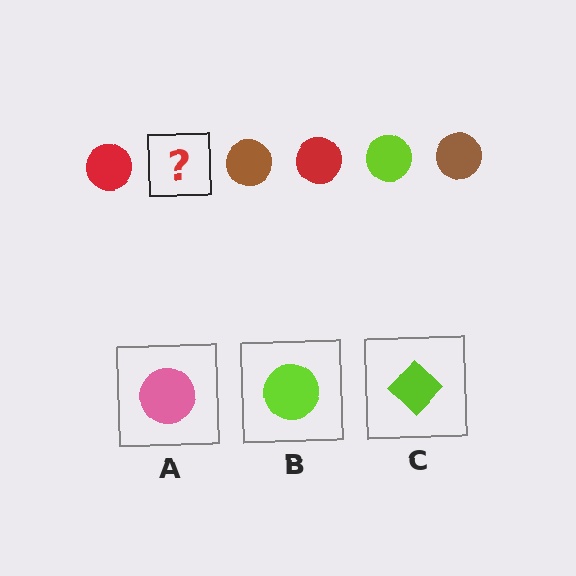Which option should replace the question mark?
Option B.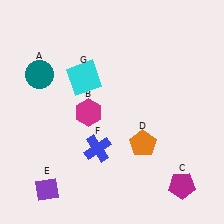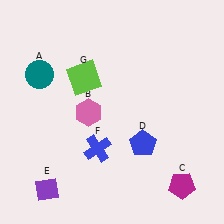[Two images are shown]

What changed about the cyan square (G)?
In Image 1, G is cyan. In Image 2, it changed to lime.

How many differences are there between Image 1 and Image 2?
There are 3 differences between the two images.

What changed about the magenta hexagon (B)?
In Image 1, B is magenta. In Image 2, it changed to pink.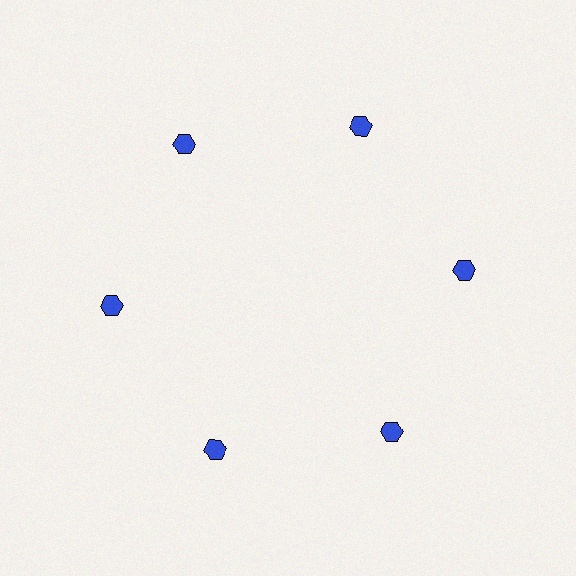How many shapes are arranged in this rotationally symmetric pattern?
There are 6 shapes, arranged in 6 groups of 1.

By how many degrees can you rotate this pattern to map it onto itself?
The pattern maps onto itself every 60 degrees of rotation.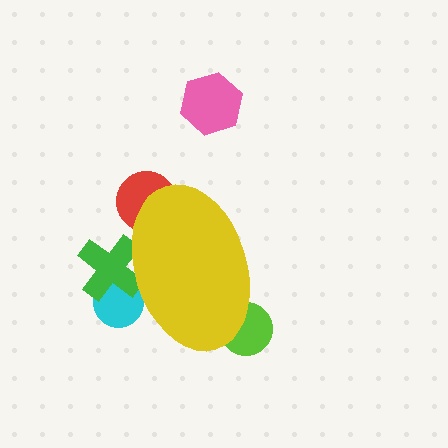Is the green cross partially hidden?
Yes, the green cross is partially hidden behind the yellow ellipse.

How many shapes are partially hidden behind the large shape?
4 shapes are partially hidden.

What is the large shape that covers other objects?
A yellow ellipse.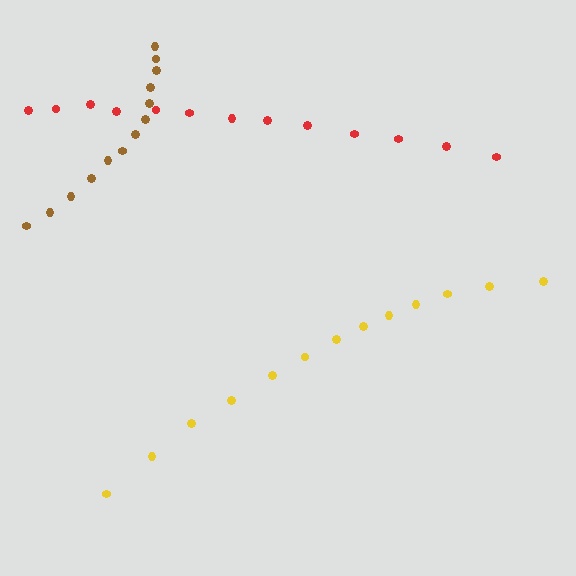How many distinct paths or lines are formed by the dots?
There are 3 distinct paths.